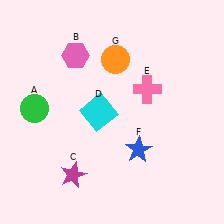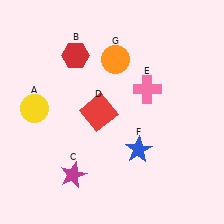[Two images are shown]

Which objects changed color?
A changed from green to yellow. B changed from pink to red. D changed from cyan to red.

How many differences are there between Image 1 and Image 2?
There are 3 differences between the two images.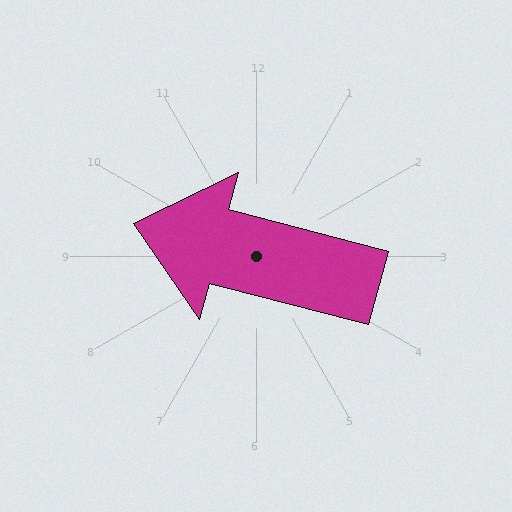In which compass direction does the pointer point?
West.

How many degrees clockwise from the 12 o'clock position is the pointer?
Approximately 285 degrees.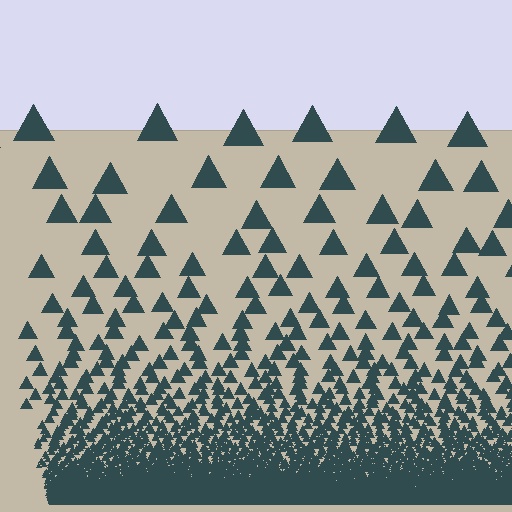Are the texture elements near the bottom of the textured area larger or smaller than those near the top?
Smaller. The gradient is inverted — elements near the bottom are smaller and denser.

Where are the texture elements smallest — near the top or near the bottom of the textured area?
Near the bottom.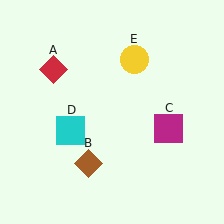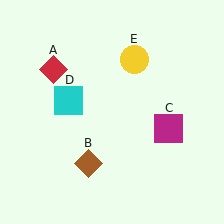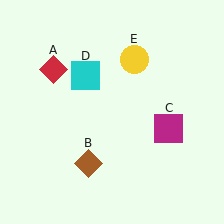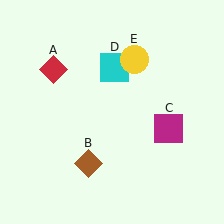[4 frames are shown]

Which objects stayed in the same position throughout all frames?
Red diamond (object A) and brown diamond (object B) and magenta square (object C) and yellow circle (object E) remained stationary.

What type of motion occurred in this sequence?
The cyan square (object D) rotated clockwise around the center of the scene.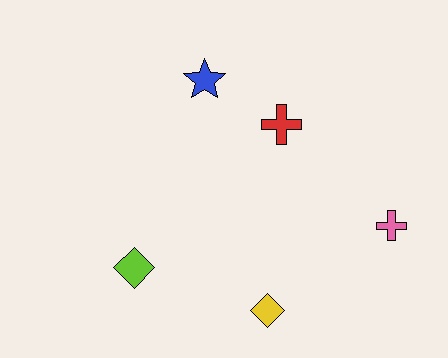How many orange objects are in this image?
There are no orange objects.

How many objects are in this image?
There are 5 objects.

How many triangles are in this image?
There are no triangles.